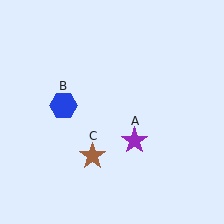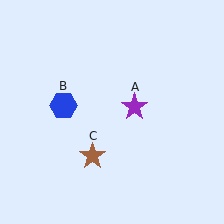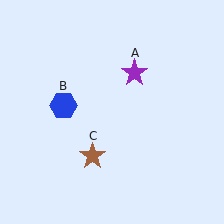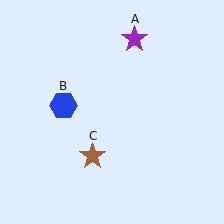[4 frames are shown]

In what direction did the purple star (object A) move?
The purple star (object A) moved up.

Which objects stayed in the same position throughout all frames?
Blue hexagon (object B) and brown star (object C) remained stationary.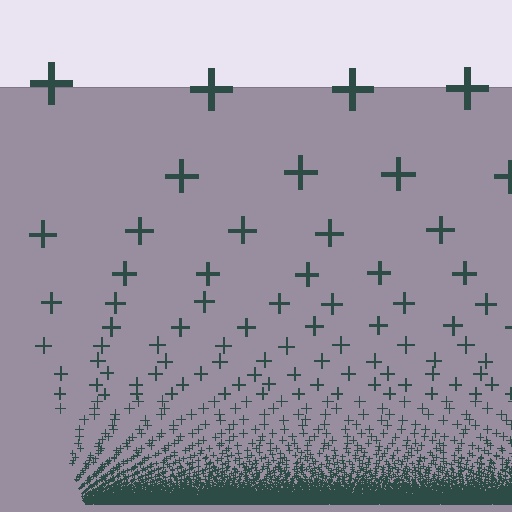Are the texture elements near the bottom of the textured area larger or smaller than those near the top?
Smaller. The gradient is inverted — elements near the bottom are smaller and denser.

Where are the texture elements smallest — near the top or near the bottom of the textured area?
Near the bottom.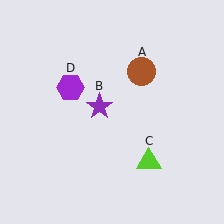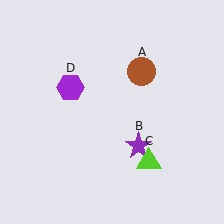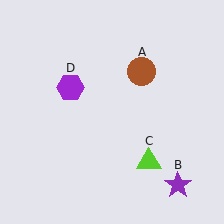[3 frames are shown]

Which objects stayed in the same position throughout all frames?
Brown circle (object A) and lime triangle (object C) and purple hexagon (object D) remained stationary.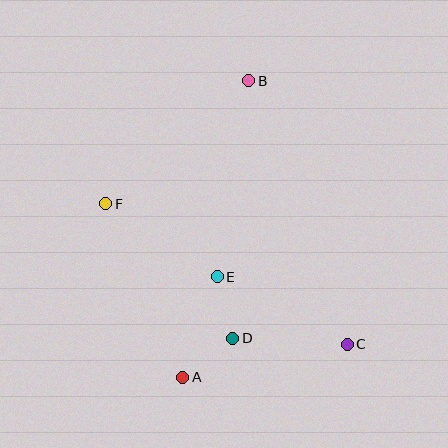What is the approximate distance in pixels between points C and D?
The distance between C and D is approximately 115 pixels.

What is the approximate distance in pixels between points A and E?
The distance between A and E is approximately 106 pixels.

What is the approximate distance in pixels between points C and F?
The distance between C and F is approximately 279 pixels.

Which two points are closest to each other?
Points A and D are closest to each other.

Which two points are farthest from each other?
Points A and B are farthest from each other.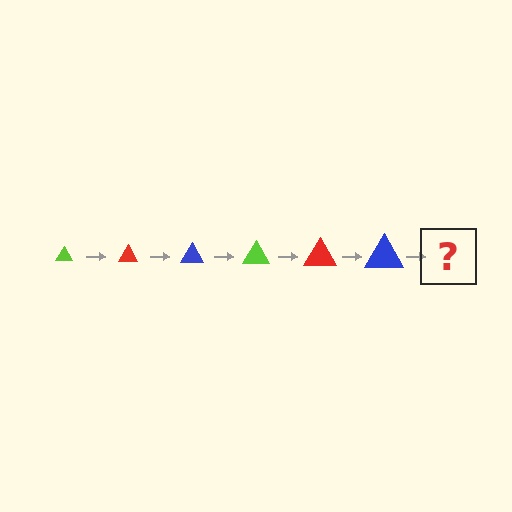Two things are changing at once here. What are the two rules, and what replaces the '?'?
The two rules are that the triangle grows larger each step and the color cycles through lime, red, and blue. The '?' should be a lime triangle, larger than the previous one.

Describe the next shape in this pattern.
It should be a lime triangle, larger than the previous one.